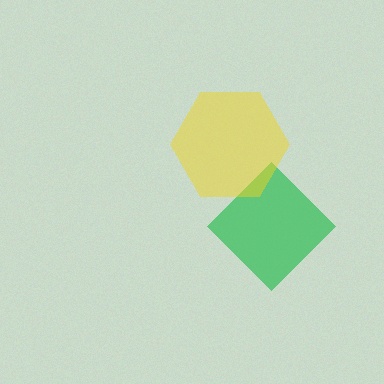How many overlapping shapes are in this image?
There are 2 overlapping shapes in the image.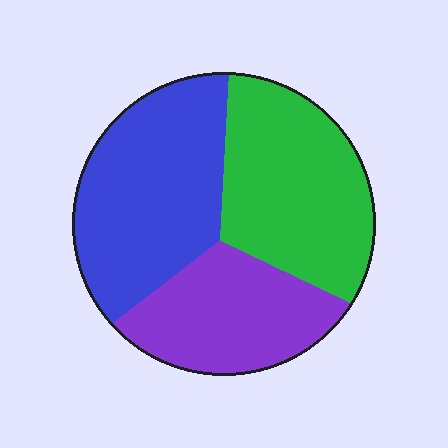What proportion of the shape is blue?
Blue takes up about three eighths (3/8) of the shape.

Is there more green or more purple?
Green.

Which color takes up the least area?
Purple, at roughly 25%.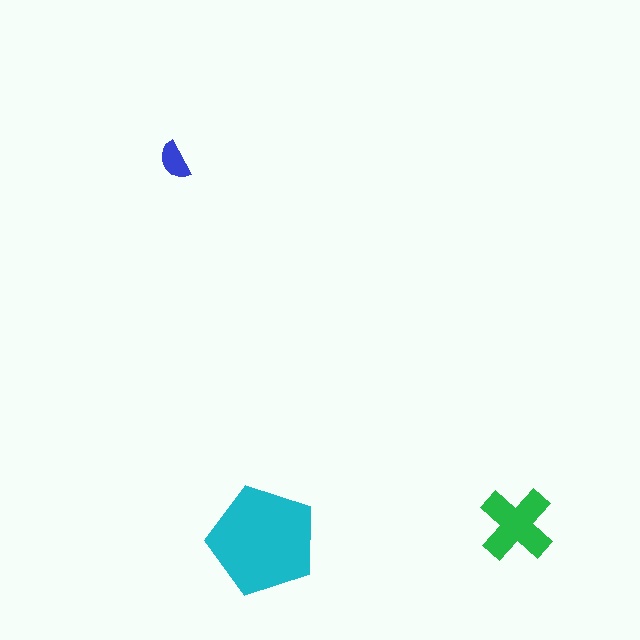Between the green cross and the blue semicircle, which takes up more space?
The green cross.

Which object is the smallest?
The blue semicircle.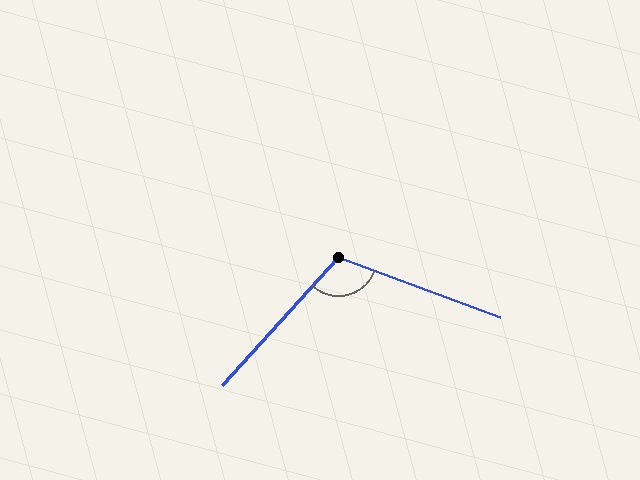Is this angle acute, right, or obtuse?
It is obtuse.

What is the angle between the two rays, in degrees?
Approximately 112 degrees.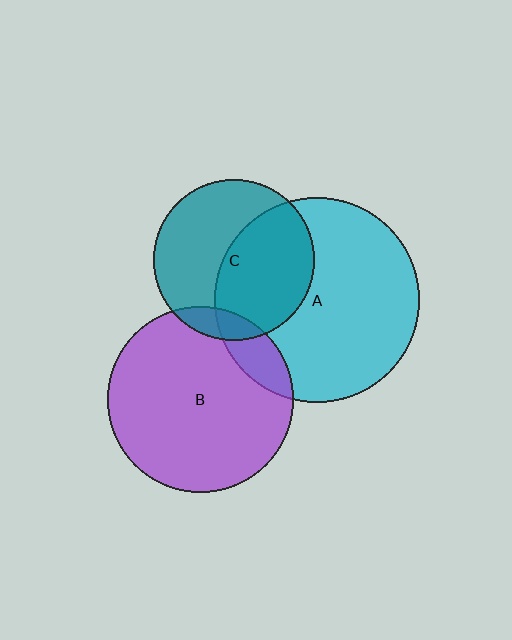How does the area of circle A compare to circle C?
Approximately 1.6 times.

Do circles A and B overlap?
Yes.